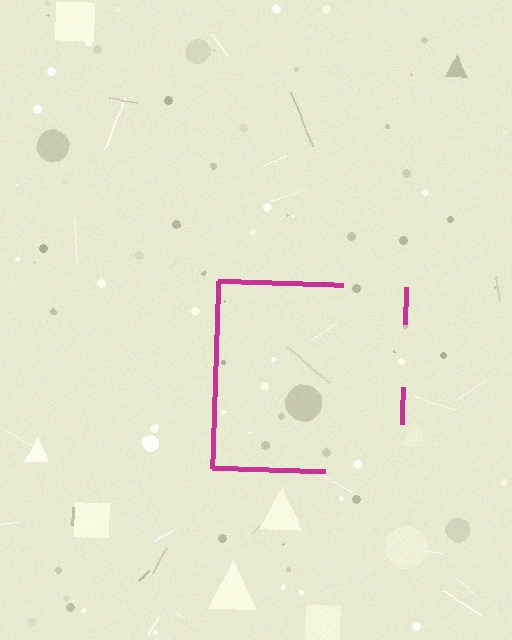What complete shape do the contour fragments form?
The contour fragments form a square.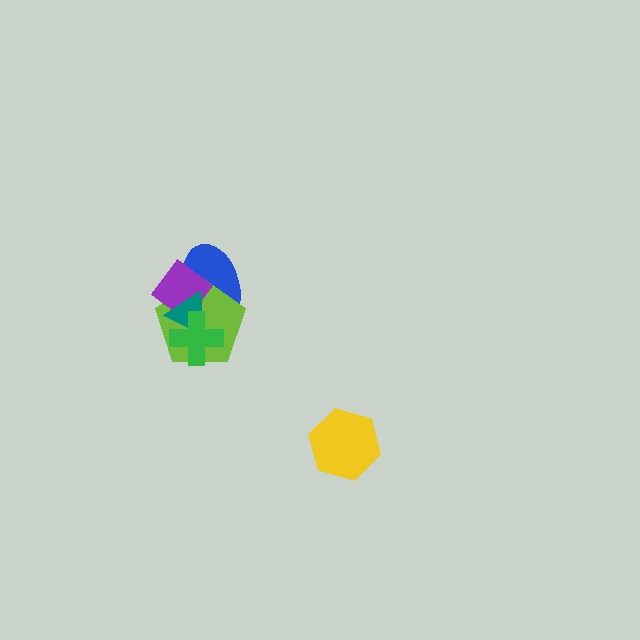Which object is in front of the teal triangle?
The green cross is in front of the teal triangle.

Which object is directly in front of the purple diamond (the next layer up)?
The teal triangle is directly in front of the purple diamond.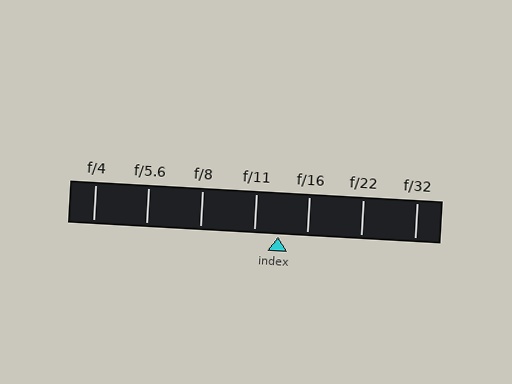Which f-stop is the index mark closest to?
The index mark is closest to f/11.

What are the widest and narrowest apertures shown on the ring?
The widest aperture shown is f/4 and the narrowest is f/32.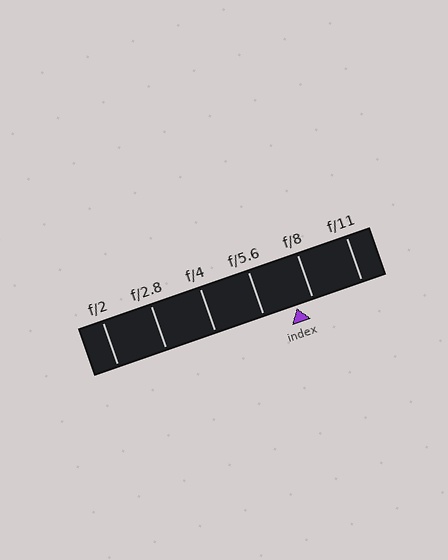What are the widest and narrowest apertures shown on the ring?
The widest aperture shown is f/2 and the narrowest is f/11.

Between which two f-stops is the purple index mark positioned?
The index mark is between f/5.6 and f/8.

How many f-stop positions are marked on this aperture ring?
There are 6 f-stop positions marked.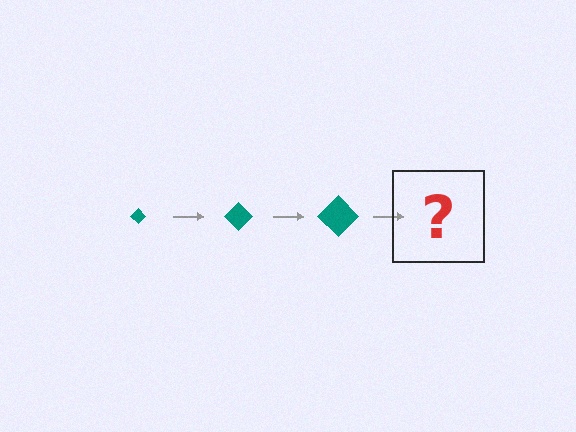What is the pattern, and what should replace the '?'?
The pattern is that the diamond gets progressively larger each step. The '?' should be a teal diamond, larger than the previous one.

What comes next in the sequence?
The next element should be a teal diamond, larger than the previous one.